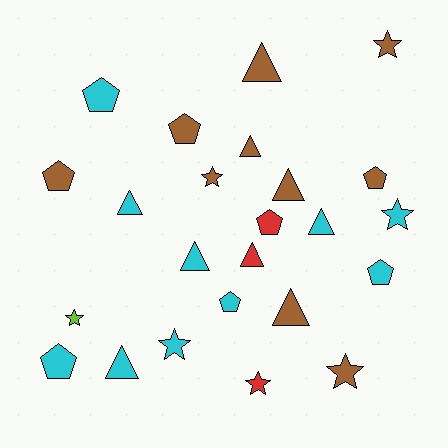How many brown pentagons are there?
There are 3 brown pentagons.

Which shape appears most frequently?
Triangle, with 9 objects.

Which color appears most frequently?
Cyan, with 10 objects.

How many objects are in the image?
There are 24 objects.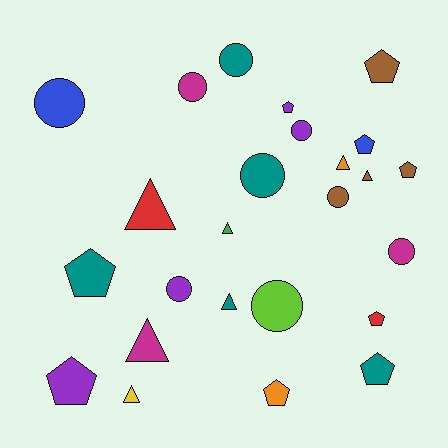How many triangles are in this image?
There are 7 triangles.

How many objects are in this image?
There are 25 objects.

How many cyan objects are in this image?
There are no cyan objects.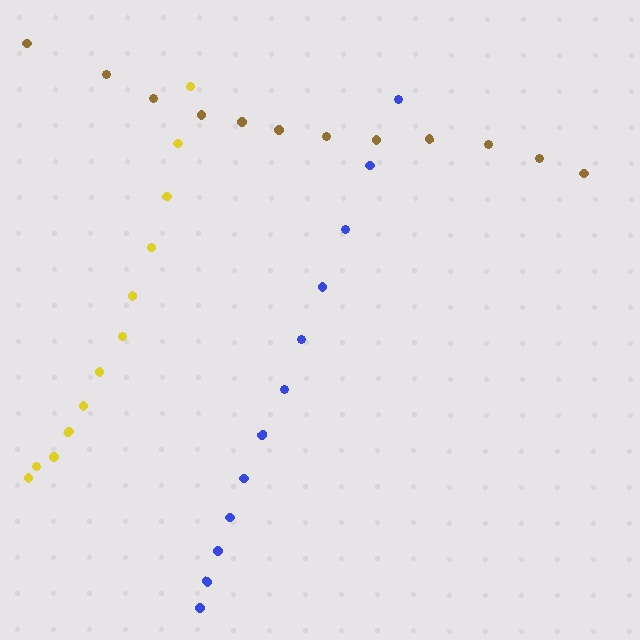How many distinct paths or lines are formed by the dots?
There are 3 distinct paths.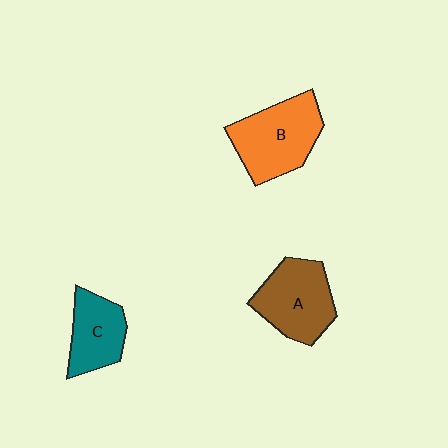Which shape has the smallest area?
Shape C (teal).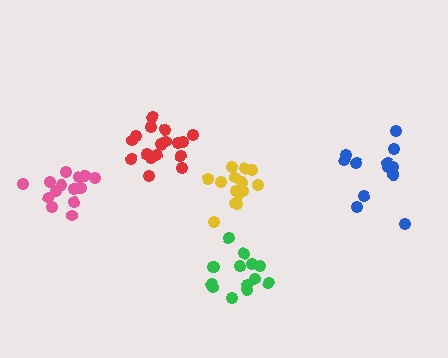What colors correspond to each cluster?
The clusters are colored: green, blue, yellow, red, pink.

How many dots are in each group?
Group 1: 14 dots, Group 2: 13 dots, Group 3: 14 dots, Group 4: 17 dots, Group 5: 15 dots (73 total).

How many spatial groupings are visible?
There are 5 spatial groupings.